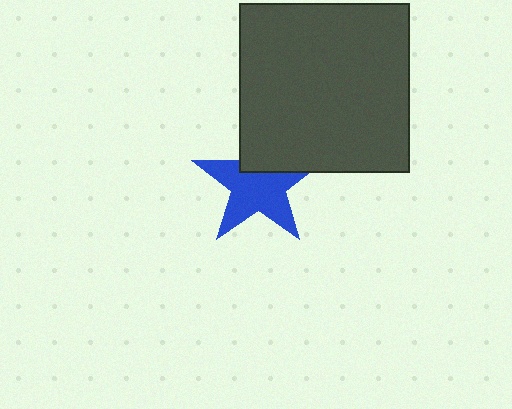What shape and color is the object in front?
The object in front is a dark gray square.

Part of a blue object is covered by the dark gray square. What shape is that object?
It is a star.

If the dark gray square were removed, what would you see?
You would see the complete blue star.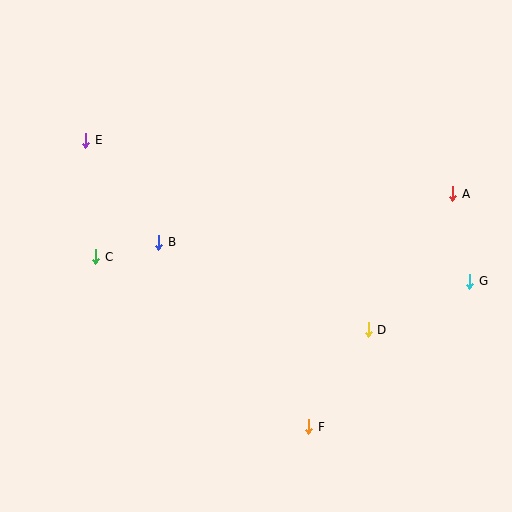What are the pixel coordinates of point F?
Point F is at (309, 427).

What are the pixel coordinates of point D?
Point D is at (368, 330).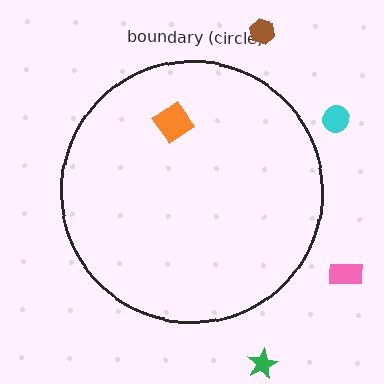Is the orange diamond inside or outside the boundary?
Inside.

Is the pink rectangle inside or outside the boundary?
Outside.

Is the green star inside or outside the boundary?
Outside.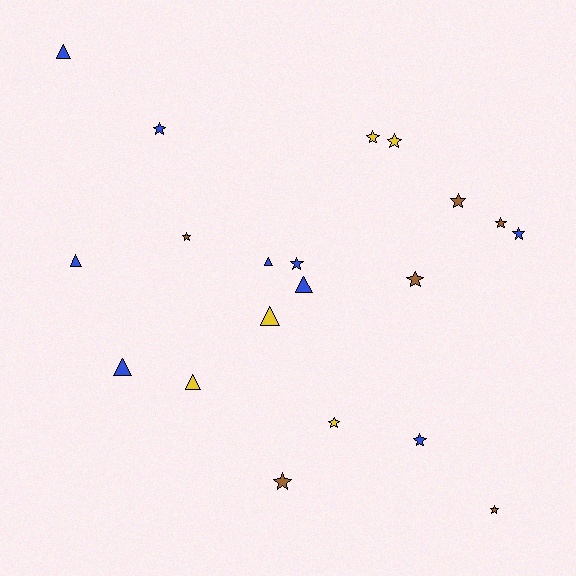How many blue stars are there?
There are 4 blue stars.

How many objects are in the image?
There are 20 objects.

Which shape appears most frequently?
Star, with 13 objects.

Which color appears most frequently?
Blue, with 9 objects.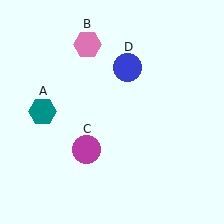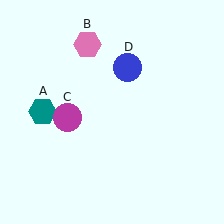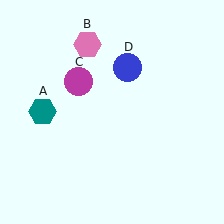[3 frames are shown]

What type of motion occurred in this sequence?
The magenta circle (object C) rotated clockwise around the center of the scene.